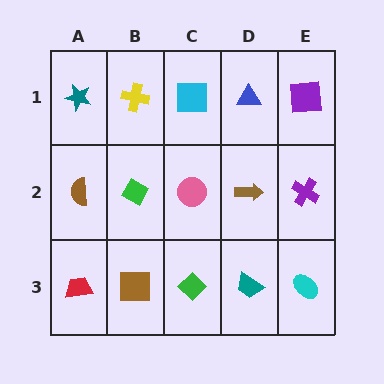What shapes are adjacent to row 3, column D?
A brown arrow (row 2, column D), a green diamond (row 3, column C), a cyan ellipse (row 3, column E).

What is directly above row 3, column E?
A purple cross.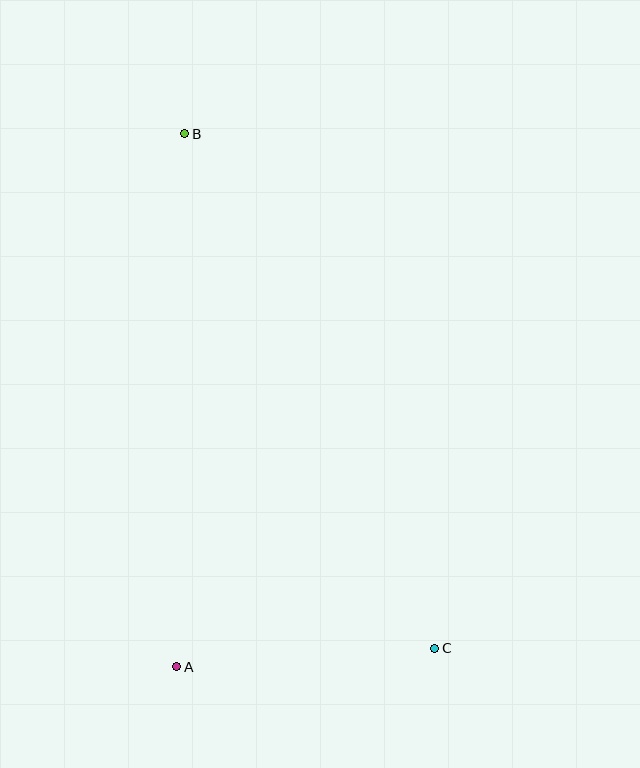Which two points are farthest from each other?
Points B and C are farthest from each other.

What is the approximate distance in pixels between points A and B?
The distance between A and B is approximately 533 pixels.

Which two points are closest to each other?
Points A and C are closest to each other.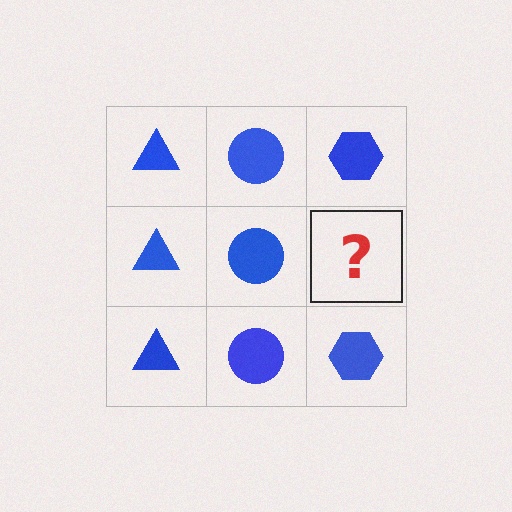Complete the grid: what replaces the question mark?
The question mark should be replaced with a blue hexagon.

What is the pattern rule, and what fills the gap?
The rule is that each column has a consistent shape. The gap should be filled with a blue hexagon.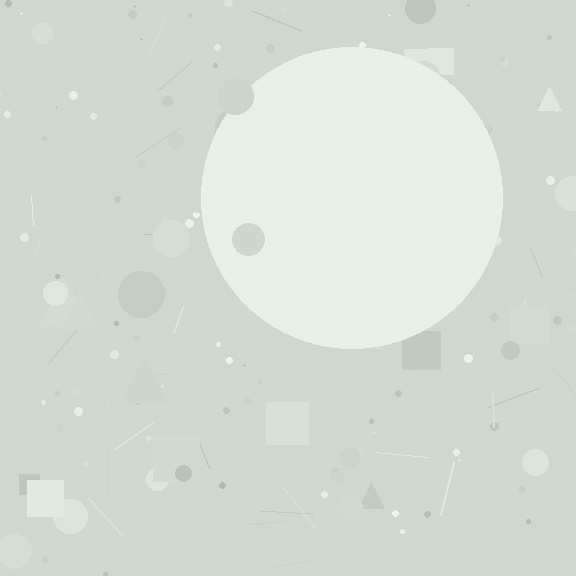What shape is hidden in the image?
A circle is hidden in the image.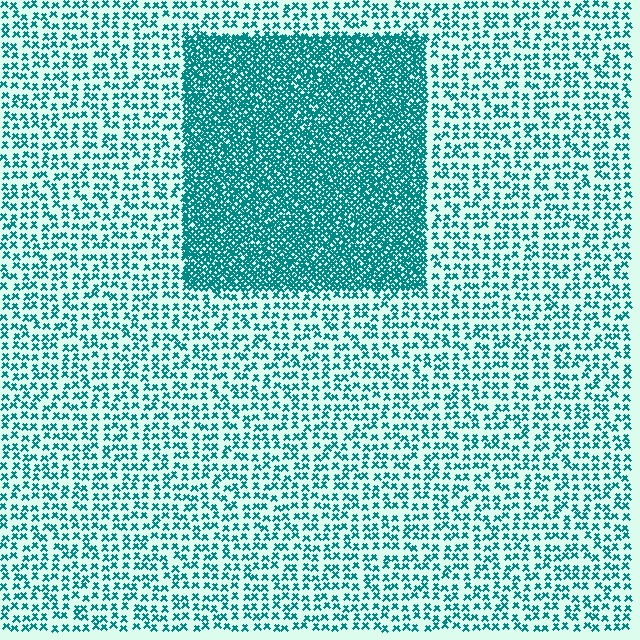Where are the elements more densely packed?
The elements are more densely packed inside the rectangle boundary.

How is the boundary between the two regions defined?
The boundary is defined by a change in element density (approximately 2.9x ratio). All elements are the same color, size, and shape.